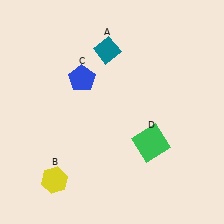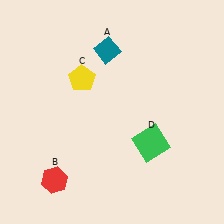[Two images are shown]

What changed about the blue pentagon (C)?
In Image 1, C is blue. In Image 2, it changed to yellow.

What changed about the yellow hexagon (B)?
In Image 1, B is yellow. In Image 2, it changed to red.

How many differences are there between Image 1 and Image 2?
There are 2 differences between the two images.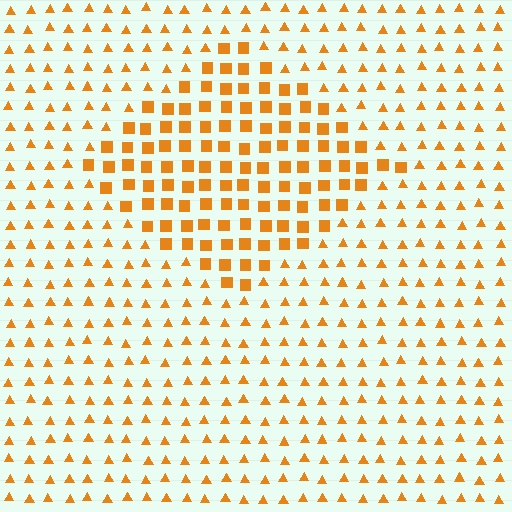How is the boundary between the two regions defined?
The boundary is defined by a change in element shape: squares inside vs. triangles outside. All elements share the same color and spacing.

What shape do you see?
I see a diamond.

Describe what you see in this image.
The image is filled with small orange elements arranged in a uniform grid. A diamond-shaped region contains squares, while the surrounding area contains triangles. The boundary is defined purely by the change in element shape.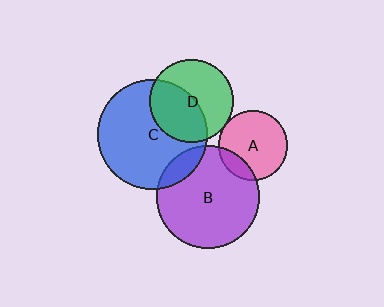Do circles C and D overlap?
Yes.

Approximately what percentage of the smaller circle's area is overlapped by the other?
Approximately 45%.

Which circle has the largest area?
Circle C (blue).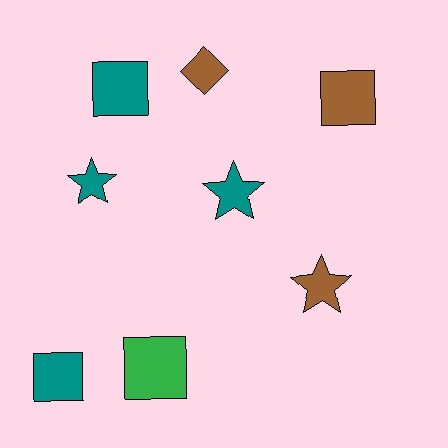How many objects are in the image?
There are 8 objects.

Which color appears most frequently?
Teal, with 4 objects.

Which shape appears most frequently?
Square, with 4 objects.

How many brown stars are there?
There is 1 brown star.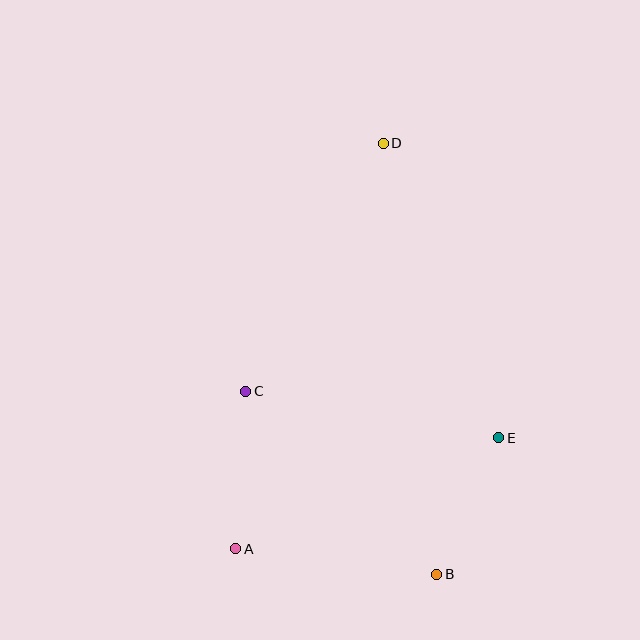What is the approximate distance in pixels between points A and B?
The distance between A and B is approximately 202 pixels.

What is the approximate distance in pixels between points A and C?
The distance between A and C is approximately 158 pixels.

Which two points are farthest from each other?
Points B and D are farthest from each other.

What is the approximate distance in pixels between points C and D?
The distance between C and D is approximately 283 pixels.